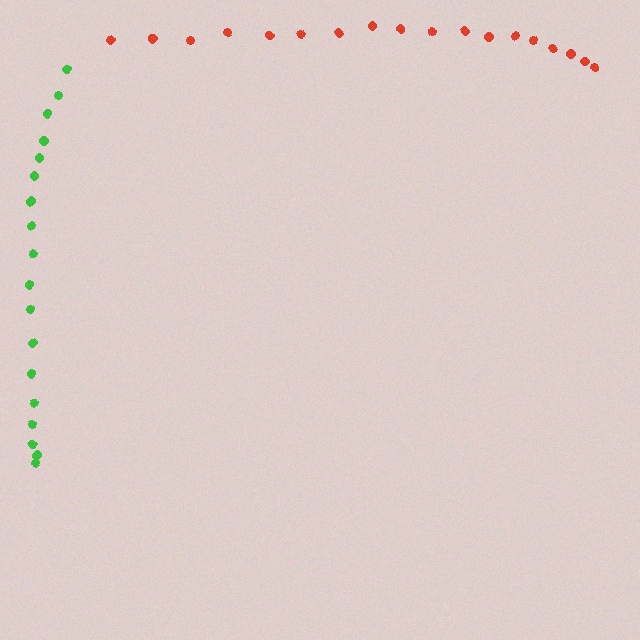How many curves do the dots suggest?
There are 2 distinct paths.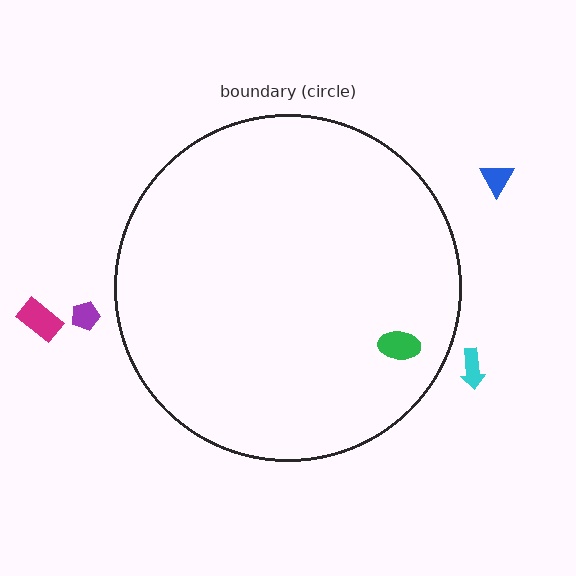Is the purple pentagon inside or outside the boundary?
Outside.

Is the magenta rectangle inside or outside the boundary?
Outside.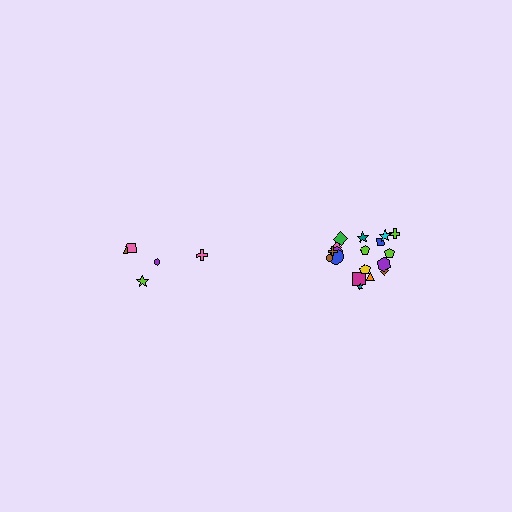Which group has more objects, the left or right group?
The right group.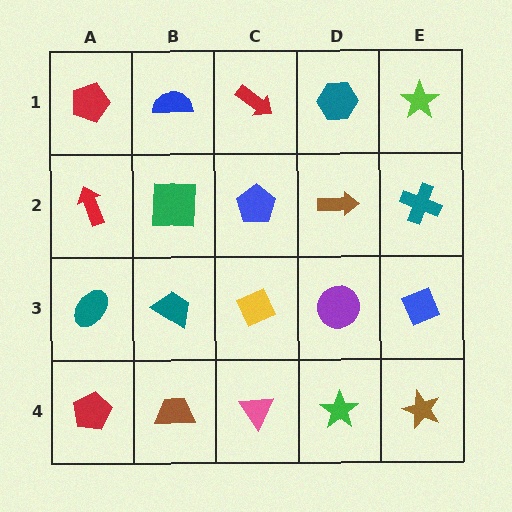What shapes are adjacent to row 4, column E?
A blue diamond (row 3, column E), a green star (row 4, column D).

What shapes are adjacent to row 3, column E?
A teal cross (row 2, column E), a brown star (row 4, column E), a purple circle (row 3, column D).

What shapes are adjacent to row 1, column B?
A green square (row 2, column B), a red pentagon (row 1, column A), a red arrow (row 1, column C).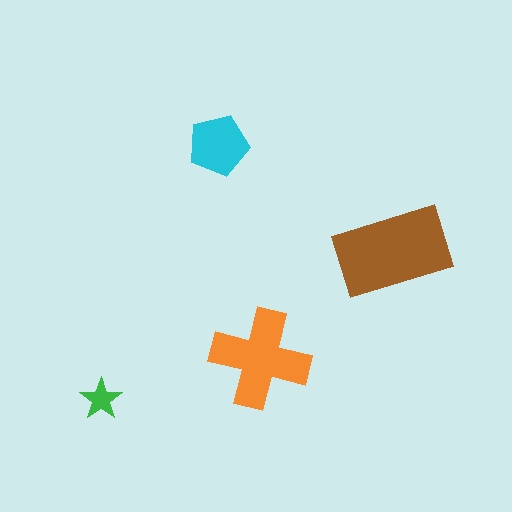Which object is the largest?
The brown rectangle.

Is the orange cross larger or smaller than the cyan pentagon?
Larger.